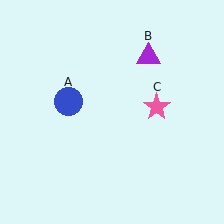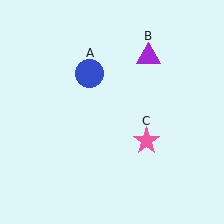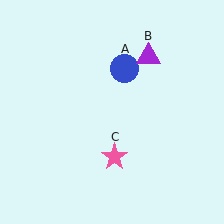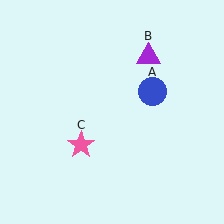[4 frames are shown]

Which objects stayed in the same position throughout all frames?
Purple triangle (object B) remained stationary.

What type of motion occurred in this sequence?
The blue circle (object A), pink star (object C) rotated clockwise around the center of the scene.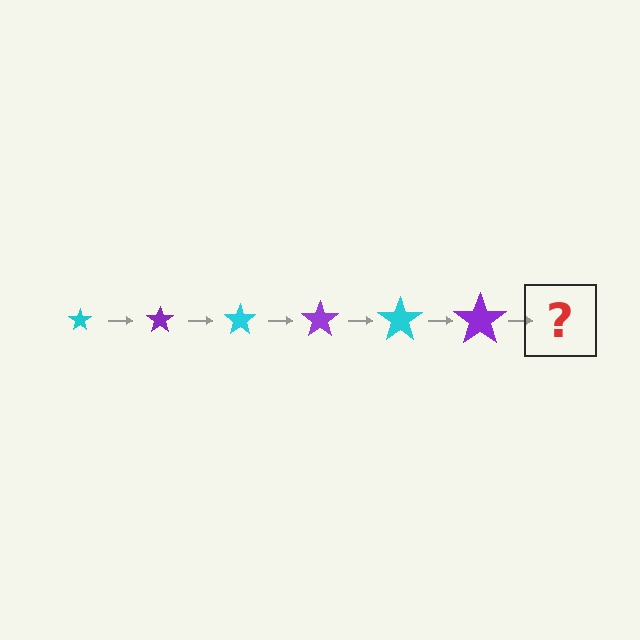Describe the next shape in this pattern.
It should be a cyan star, larger than the previous one.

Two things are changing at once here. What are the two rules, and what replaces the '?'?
The two rules are that the star grows larger each step and the color cycles through cyan and purple. The '?' should be a cyan star, larger than the previous one.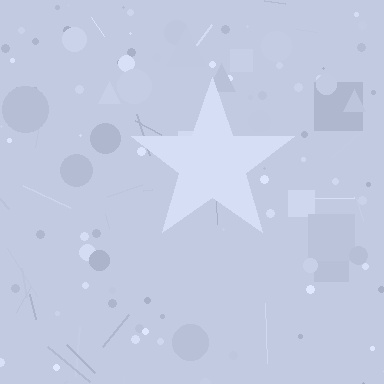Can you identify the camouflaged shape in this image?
The camouflaged shape is a star.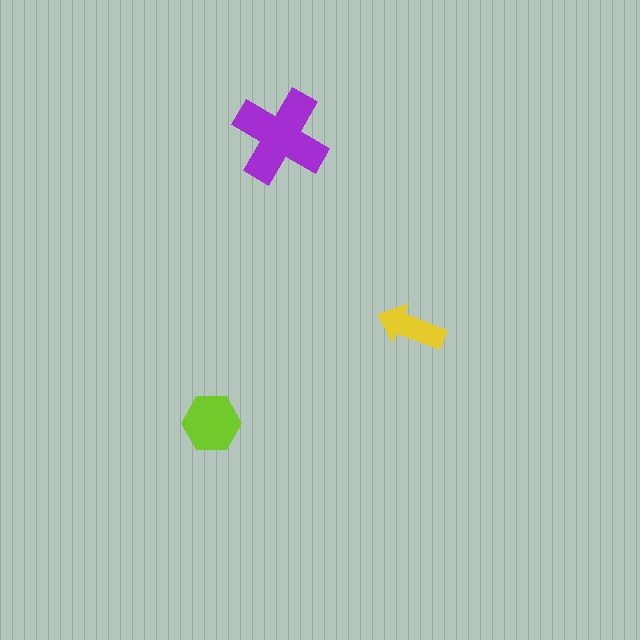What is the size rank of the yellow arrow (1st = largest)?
3rd.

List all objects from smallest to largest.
The yellow arrow, the lime hexagon, the purple cross.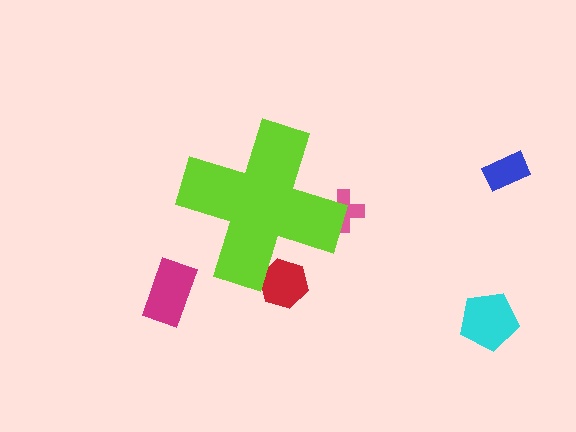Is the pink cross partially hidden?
Yes, the pink cross is partially hidden behind the lime cross.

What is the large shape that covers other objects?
A lime cross.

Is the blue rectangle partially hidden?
No, the blue rectangle is fully visible.